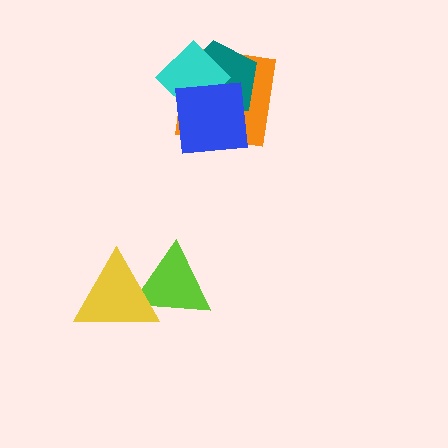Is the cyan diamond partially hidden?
Yes, it is partially covered by another shape.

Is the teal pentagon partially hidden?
Yes, it is partially covered by another shape.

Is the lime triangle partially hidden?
Yes, it is partially covered by another shape.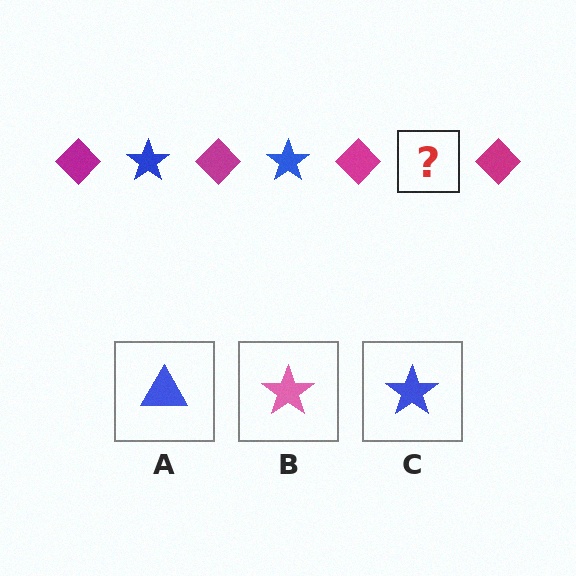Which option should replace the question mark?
Option C.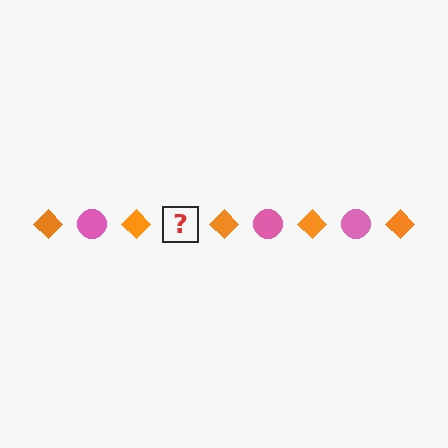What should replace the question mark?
The question mark should be replaced with a pink circle.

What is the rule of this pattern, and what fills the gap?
The rule is that the pattern alternates between orange diamond and pink circle. The gap should be filled with a pink circle.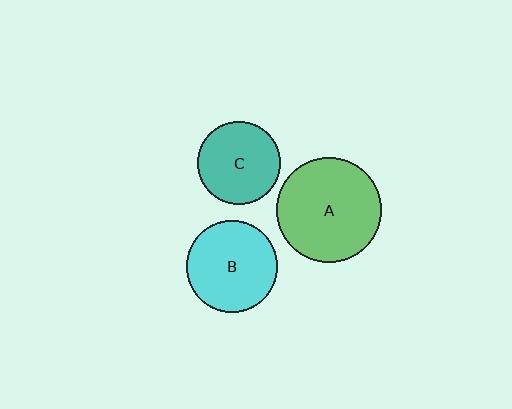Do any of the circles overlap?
No, none of the circles overlap.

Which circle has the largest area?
Circle A (green).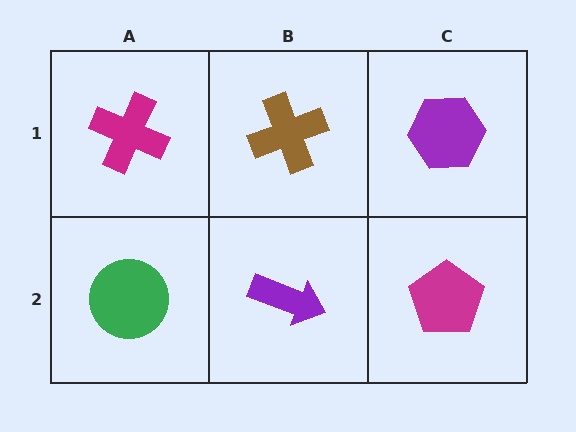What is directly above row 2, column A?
A magenta cross.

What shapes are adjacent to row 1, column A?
A green circle (row 2, column A), a brown cross (row 1, column B).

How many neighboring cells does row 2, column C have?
2.